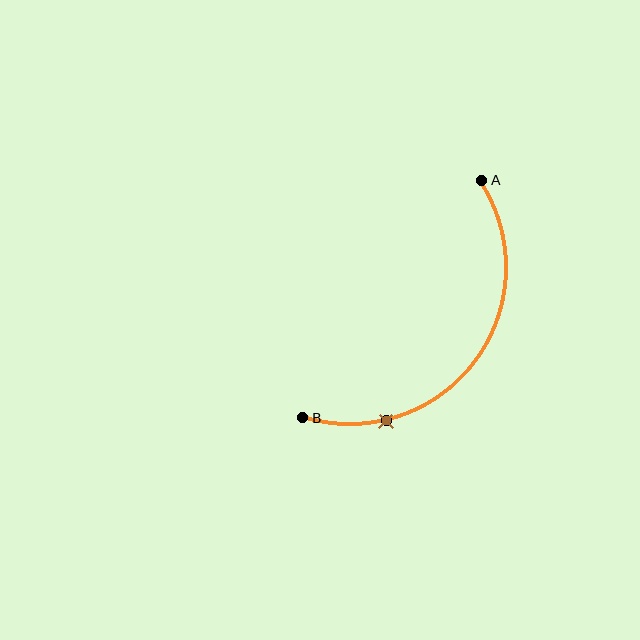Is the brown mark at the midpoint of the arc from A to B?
No. The brown mark lies on the arc but is closer to endpoint B. The arc midpoint would be at the point on the curve equidistant along the arc from both A and B.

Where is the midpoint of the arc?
The arc midpoint is the point on the curve farthest from the straight line joining A and B. It sits below and to the right of that line.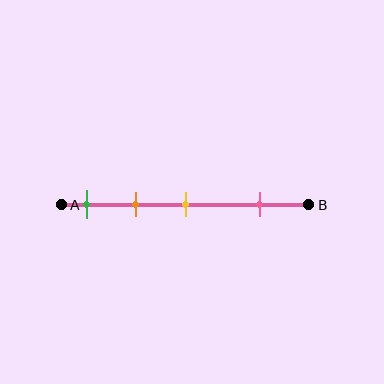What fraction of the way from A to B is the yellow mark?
The yellow mark is approximately 50% (0.5) of the way from A to B.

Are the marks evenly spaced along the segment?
No, the marks are not evenly spaced.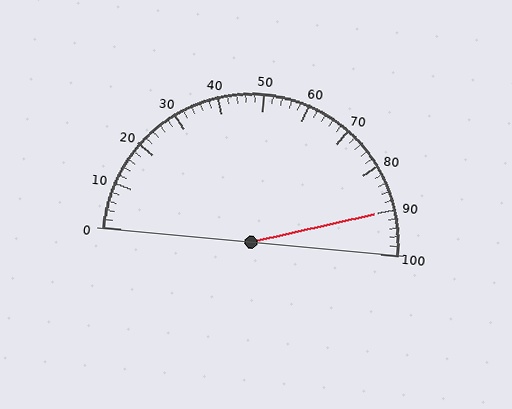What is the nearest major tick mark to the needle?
The nearest major tick mark is 90.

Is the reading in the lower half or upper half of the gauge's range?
The reading is in the upper half of the range (0 to 100).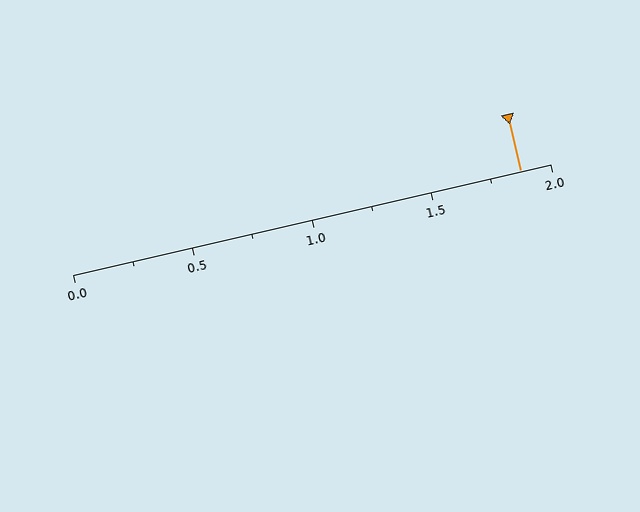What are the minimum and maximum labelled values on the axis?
The axis runs from 0.0 to 2.0.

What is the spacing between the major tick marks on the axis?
The major ticks are spaced 0.5 apart.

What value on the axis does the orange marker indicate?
The marker indicates approximately 1.88.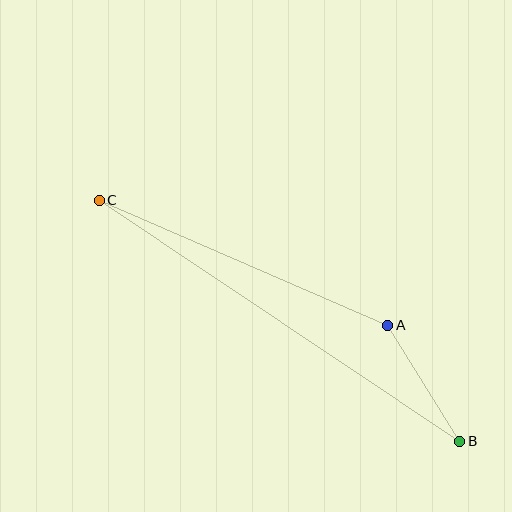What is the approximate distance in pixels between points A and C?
The distance between A and C is approximately 315 pixels.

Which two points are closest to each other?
Points A and B are closest to each other.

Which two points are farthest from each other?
Points B and C are farthest from each other.